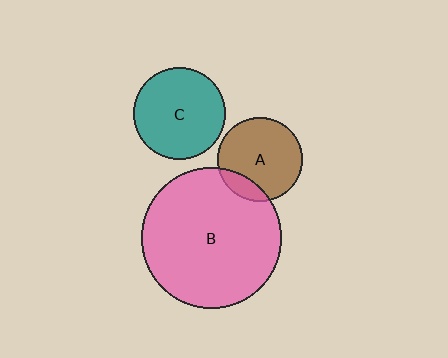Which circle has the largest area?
Circle B (pink).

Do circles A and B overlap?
Yes.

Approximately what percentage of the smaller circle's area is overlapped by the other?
Approximately 15%.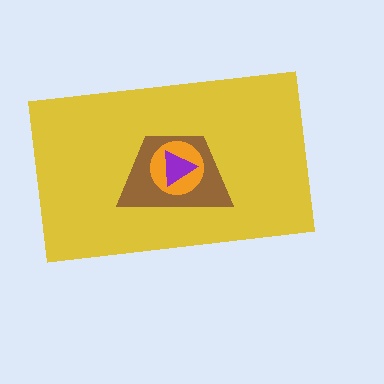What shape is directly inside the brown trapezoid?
The orange circle.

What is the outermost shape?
The yellow rectangle.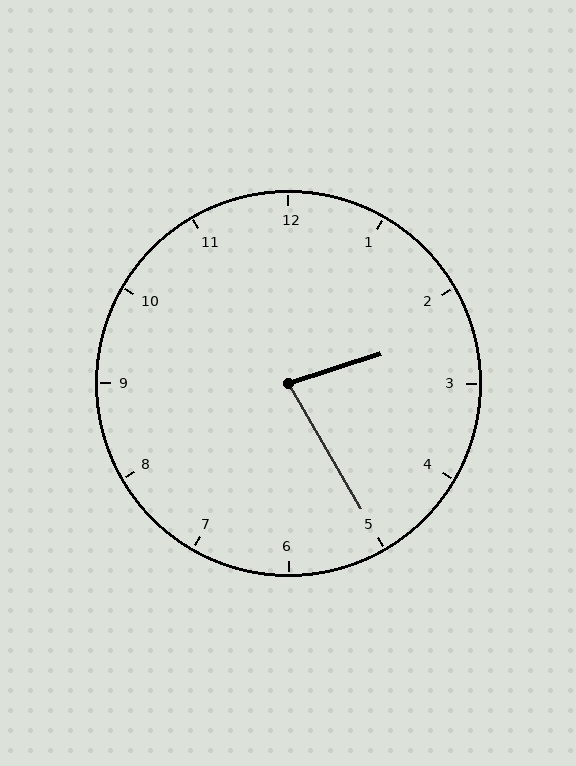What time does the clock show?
2:25.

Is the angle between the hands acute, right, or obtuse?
It is acute.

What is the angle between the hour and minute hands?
Approximately 78 degrees.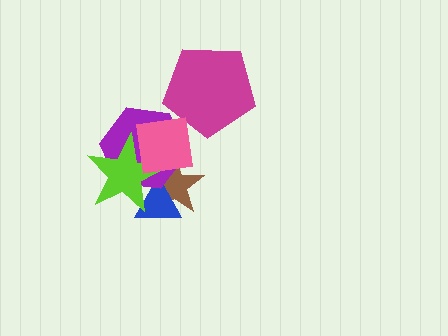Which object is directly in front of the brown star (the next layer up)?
The blue triangle is directly in front of the brown star.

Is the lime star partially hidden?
Yes, it is partially covered by another shape.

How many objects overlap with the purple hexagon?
4 objects overlap with the purple hexagon.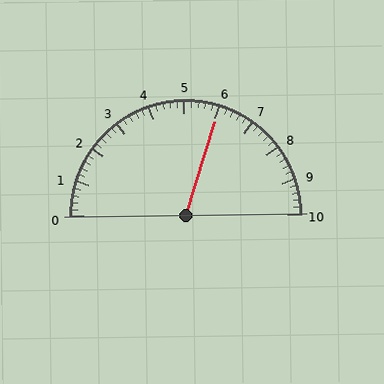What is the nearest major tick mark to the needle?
The nearest major tick mark is 6.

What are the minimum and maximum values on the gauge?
The gauge ranges from 0 to 10.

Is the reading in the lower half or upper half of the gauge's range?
The reading is in the upper half of the range (0 to 10).